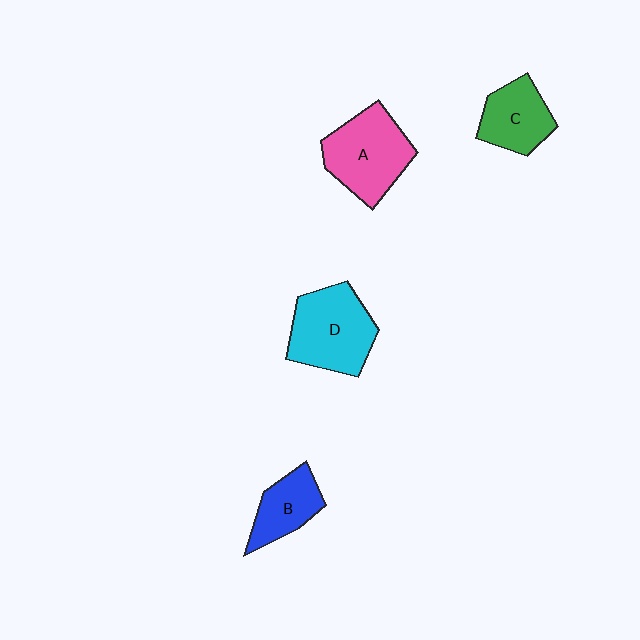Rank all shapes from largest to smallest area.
From largest to smallest: D (cyan), A (pink), C (green), B (blue).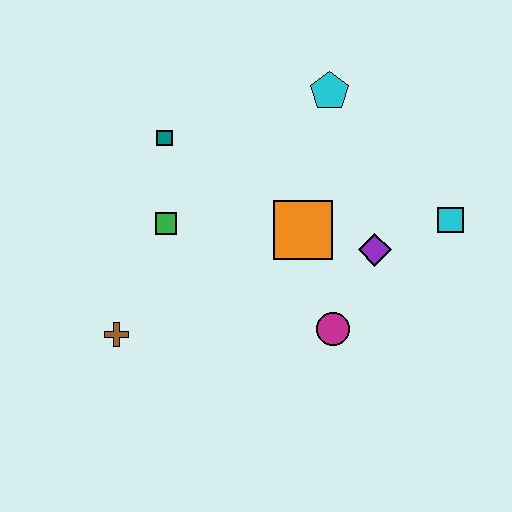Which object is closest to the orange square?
The purple diamond is closest to the orange square.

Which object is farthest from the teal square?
The cyan square is farthest from the teal square.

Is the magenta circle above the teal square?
No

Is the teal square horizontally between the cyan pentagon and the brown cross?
Yes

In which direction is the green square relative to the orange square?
The green square is to the left of the orange square.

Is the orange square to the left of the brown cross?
No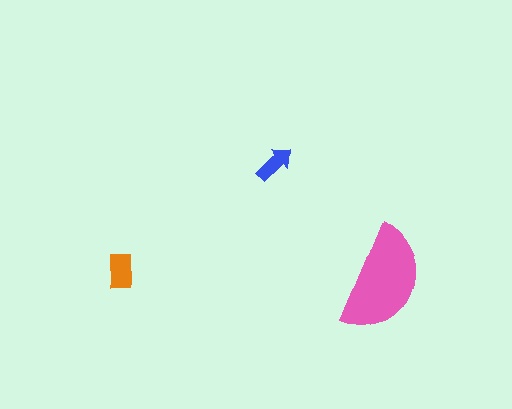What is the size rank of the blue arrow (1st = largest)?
3rd.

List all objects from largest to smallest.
The pink semicircle, the orange rectangle, the blue arrow.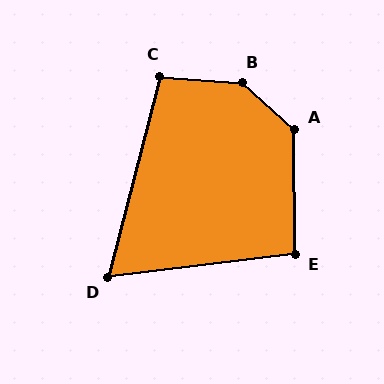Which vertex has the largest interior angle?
B, at approximately 143 degrees.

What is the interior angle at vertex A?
Approximately 132 degrees (obtuse).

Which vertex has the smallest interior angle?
D, at approximately 68 degrees.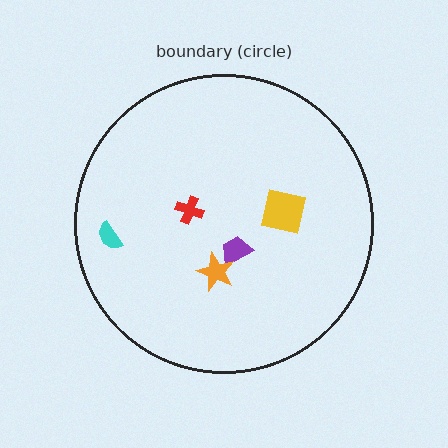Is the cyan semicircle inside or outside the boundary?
Inside.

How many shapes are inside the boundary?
5 inside, 0 outside.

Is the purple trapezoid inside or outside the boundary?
Inside.